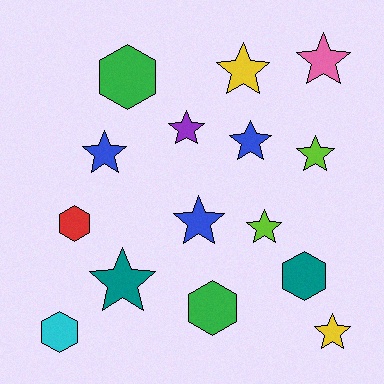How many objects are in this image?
There are 15 objects.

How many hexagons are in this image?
There are 5 hexagons.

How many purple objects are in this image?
There is 1 purple object.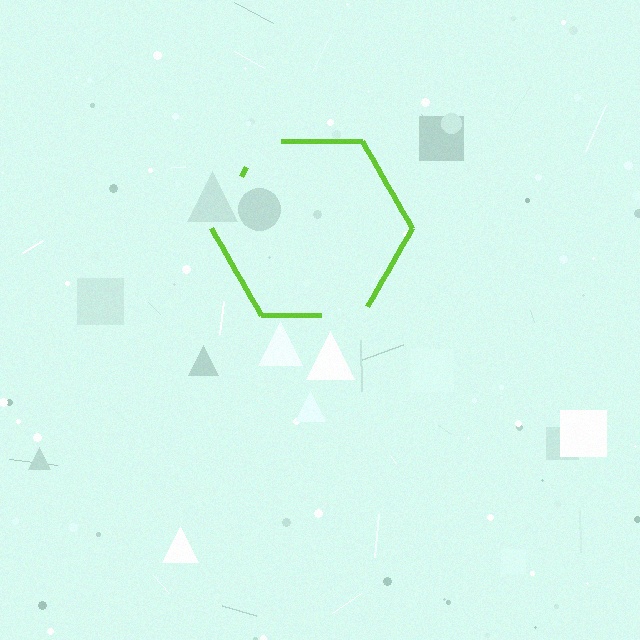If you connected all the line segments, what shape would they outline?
They would outline a hexagon.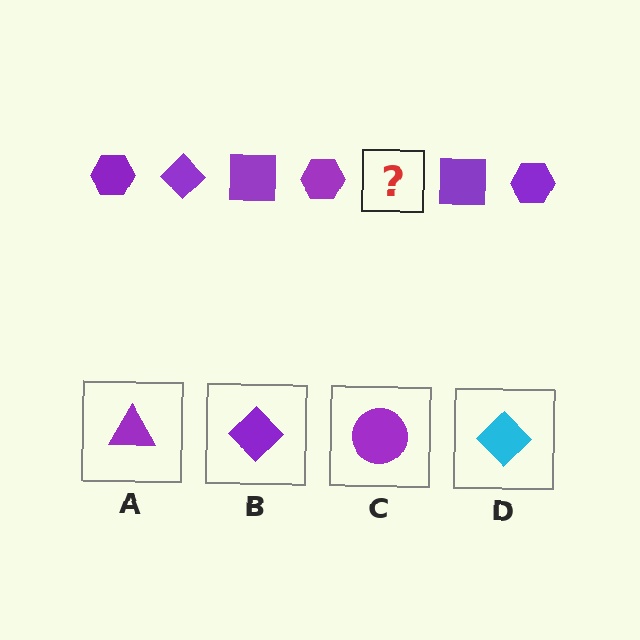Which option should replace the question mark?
Option B.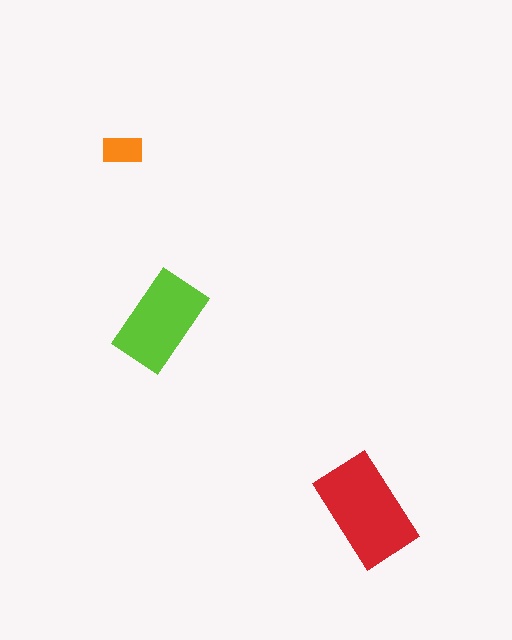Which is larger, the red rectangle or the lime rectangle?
The red one.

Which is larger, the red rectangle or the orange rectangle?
The red one.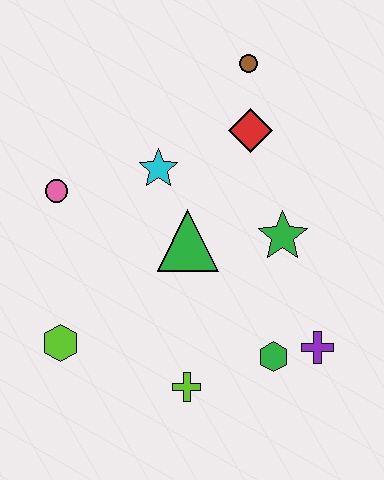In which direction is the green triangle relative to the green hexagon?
The green triangle is above the green hexagon.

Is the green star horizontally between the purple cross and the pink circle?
Yes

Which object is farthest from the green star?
The lime hexagon is farthest from the green star.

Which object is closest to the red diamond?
The brown circle is closest to the red diamond.